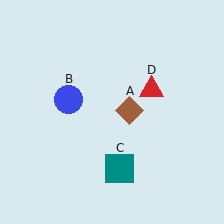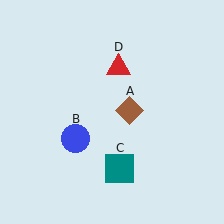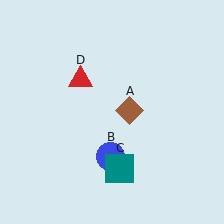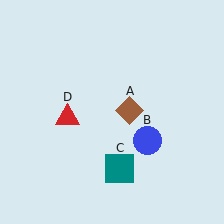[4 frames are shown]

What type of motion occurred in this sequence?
The blue circle (object B), red triangle (object D) rotated counterclockwise around the center of the scene.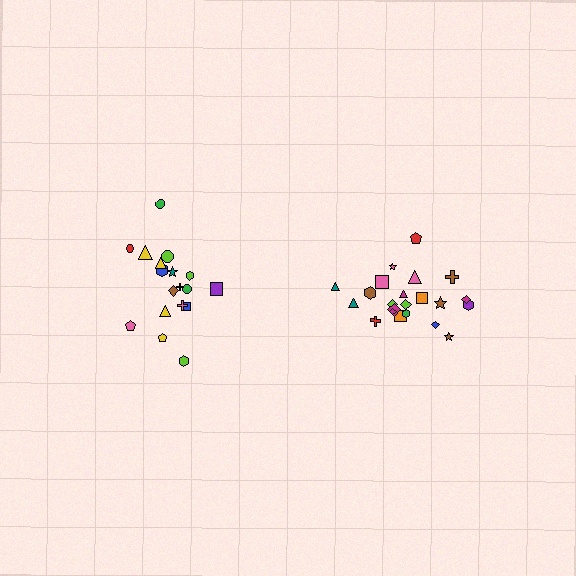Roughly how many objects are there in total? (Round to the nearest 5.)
Roughly 40 objects in total.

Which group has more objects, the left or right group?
The right group.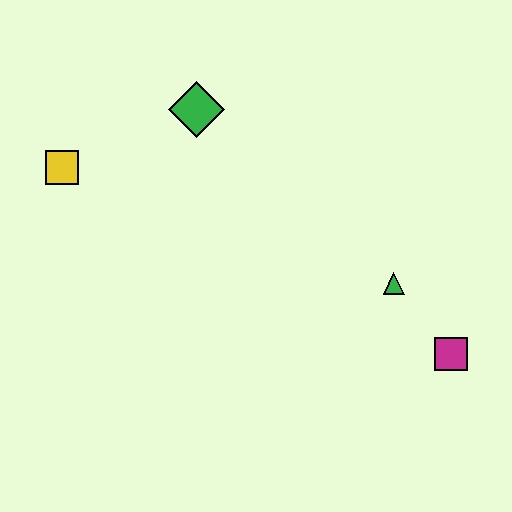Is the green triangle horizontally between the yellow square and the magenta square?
Yes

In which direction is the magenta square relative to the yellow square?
The magenta square is to the right of the yellow square.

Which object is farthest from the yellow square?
The magenta square is farthest from the yellow square.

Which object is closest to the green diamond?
The yellow square is closest to the green diamond.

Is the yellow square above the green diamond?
No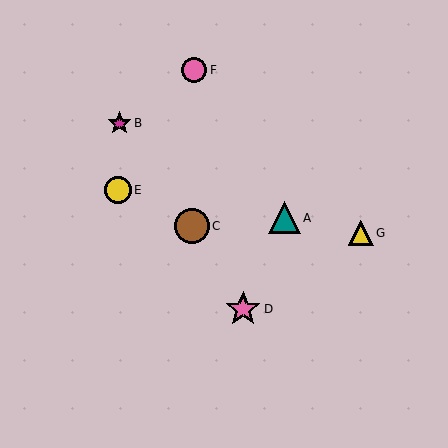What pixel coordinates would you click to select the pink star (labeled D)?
Click at (243, 309) to select the pink star D.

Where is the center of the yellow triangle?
The center of the yellow triangle is at (361, 233).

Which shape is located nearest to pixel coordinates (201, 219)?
The brown circle (labeled C) at (192, 226) is nearest to that location.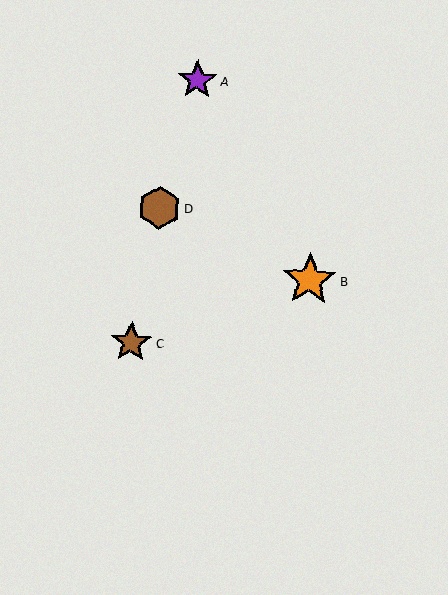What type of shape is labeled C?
Shape C is a brown star.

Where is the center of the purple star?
The center of the purple star is at (197, 80).